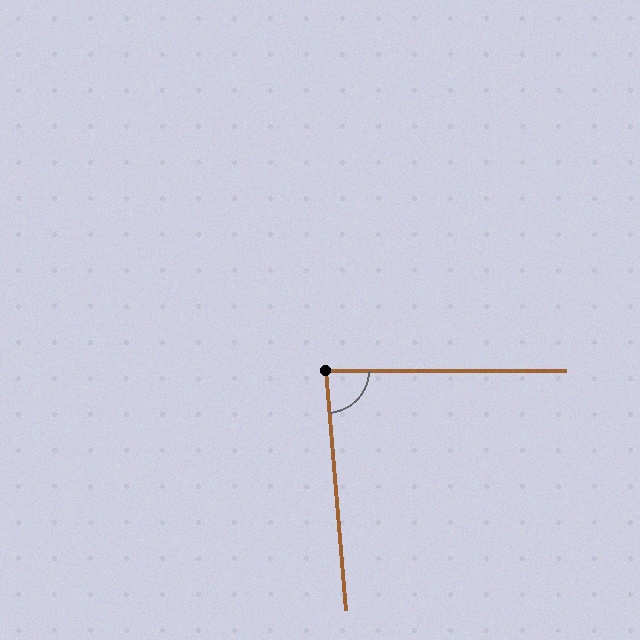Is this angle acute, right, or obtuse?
It is approximately a right angle.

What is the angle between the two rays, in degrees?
Approximately 85 degrees.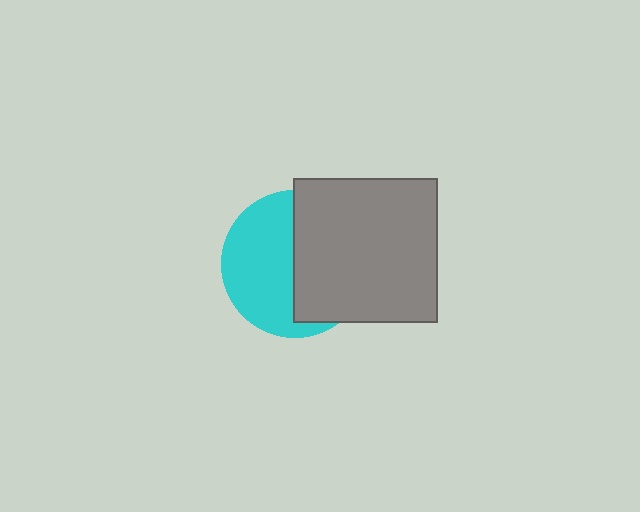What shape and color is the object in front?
The object in front is a gray square.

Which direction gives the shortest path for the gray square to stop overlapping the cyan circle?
Moving right gives the shortest separation.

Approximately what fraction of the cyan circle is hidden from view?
Roughly 49% of the cyan circle is hidden behind the gray square.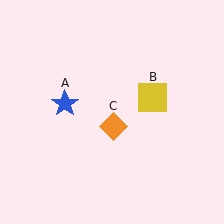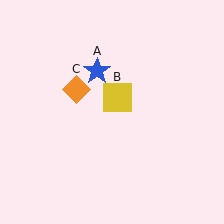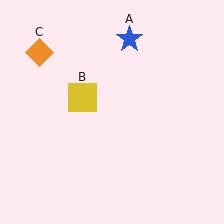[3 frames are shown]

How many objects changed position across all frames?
3 objects changed position: blue star (object A), yellow square (object B), orange diamond (object C).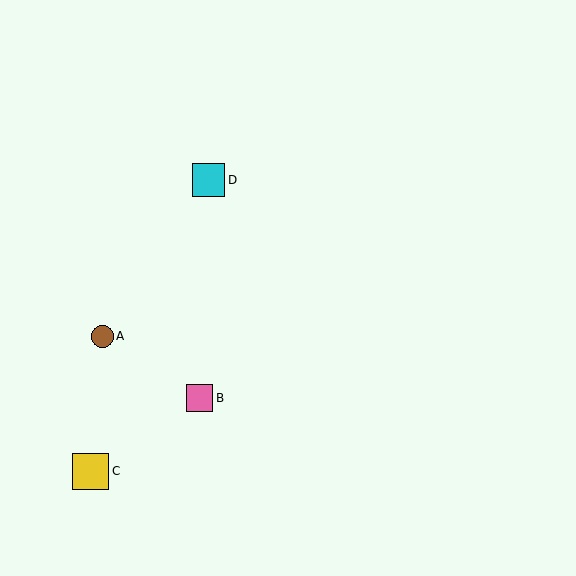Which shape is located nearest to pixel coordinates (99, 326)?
The brown circle (labeled A) at (102, 336) is nearest to that location.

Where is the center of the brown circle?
The center of the brown circle is at (102, 336).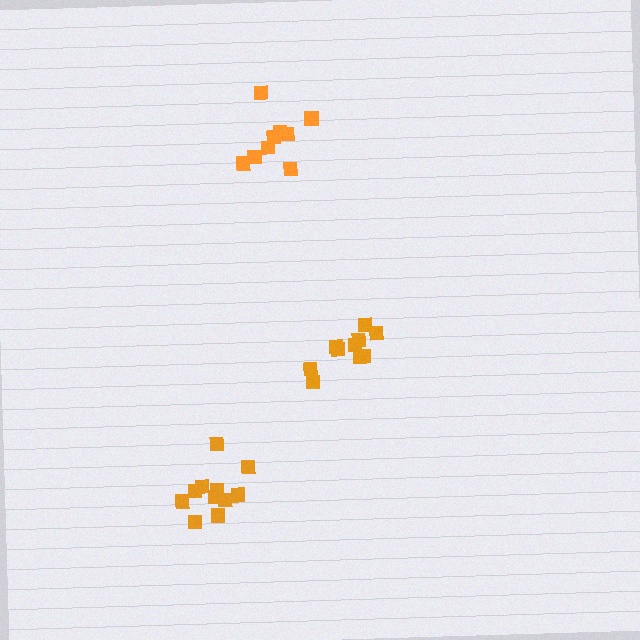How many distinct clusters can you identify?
There are 3 distinct clusters.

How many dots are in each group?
Group 1: 9 dots, Group 2: 11 dots, Group 3: 10 dots (30 total).